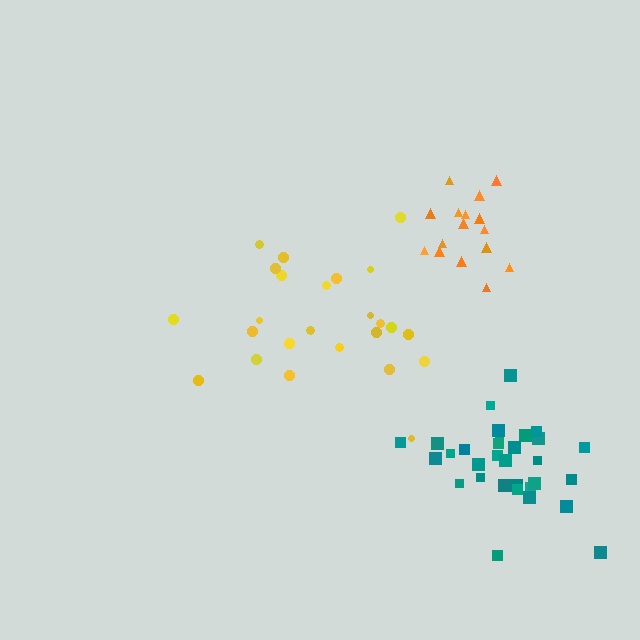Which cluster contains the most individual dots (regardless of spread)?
Teal (31).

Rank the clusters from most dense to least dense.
orange, teal, yellow.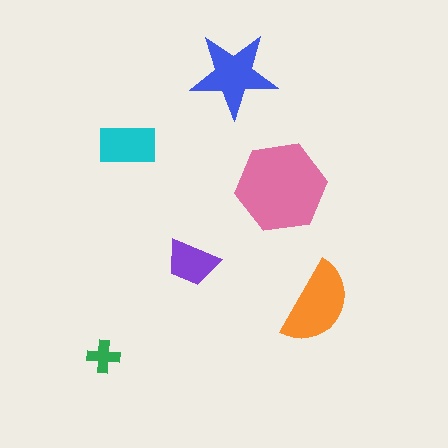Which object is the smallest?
The green cross.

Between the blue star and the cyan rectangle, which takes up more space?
The blue star.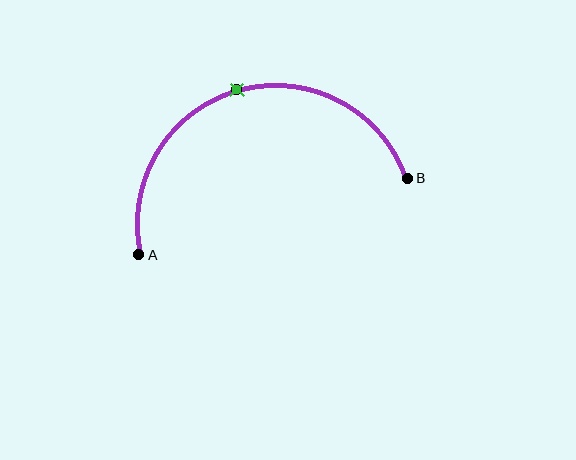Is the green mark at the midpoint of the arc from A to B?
Yes. The green mark lies on the arc at equal arc-length from both A and B — it is the arc midpoint.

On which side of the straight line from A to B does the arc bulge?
The arc bulges above the straight line connecting A and B.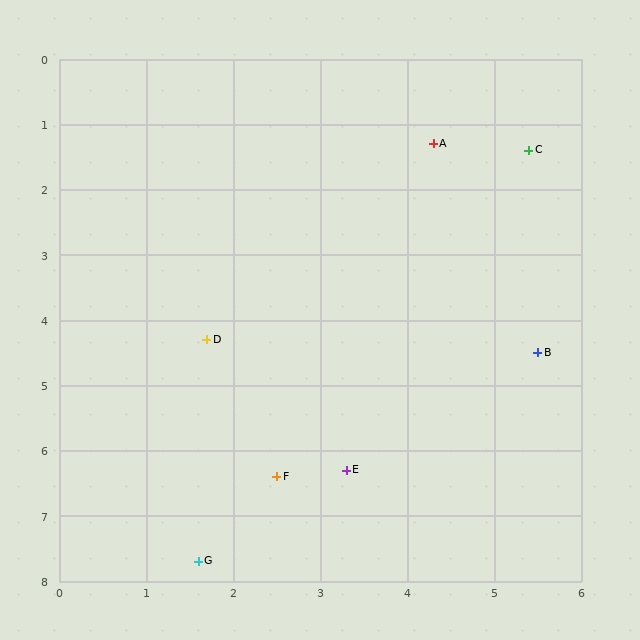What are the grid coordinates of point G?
Point G is at approximately (1.6, 7.7).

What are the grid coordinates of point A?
Point A is at approximately (4.3, 1.3).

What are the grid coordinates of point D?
Point D is at approximately (1.7, 4.3).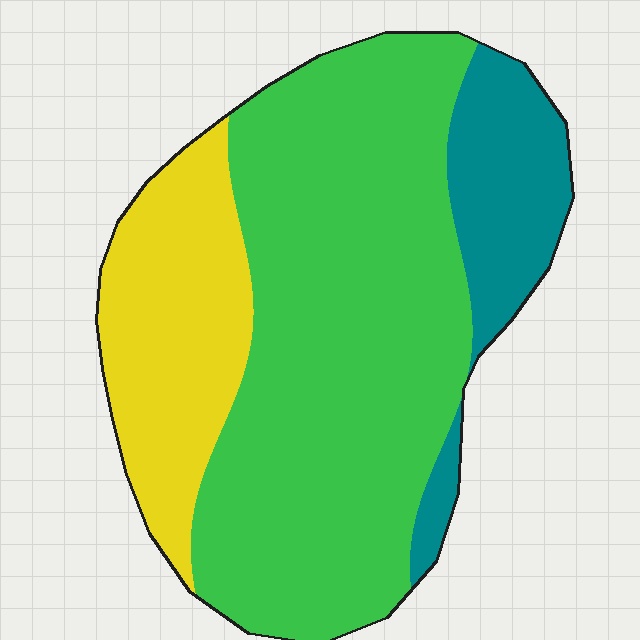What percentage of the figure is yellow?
Yellow covers roughly 20% of the figure.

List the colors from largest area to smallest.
From largest to smallest: green, yellow, teal.